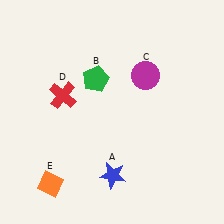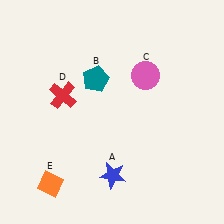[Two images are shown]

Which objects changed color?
B changed from green to teal. C changed from magenta to pink.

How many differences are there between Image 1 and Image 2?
There are 2 differences between the two images.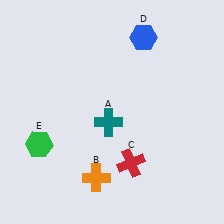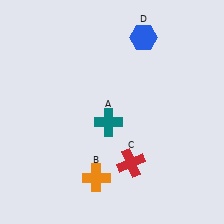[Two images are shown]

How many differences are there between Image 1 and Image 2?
There is 1 difference between the two images.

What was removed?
The green hexagon (E) was removed in Image 2.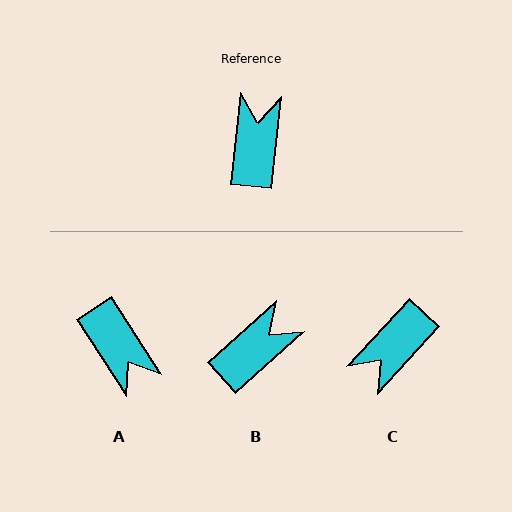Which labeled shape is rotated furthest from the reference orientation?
C, about 143 degrees away.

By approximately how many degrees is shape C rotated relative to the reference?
Approximately 143 degrees counter-clockwise.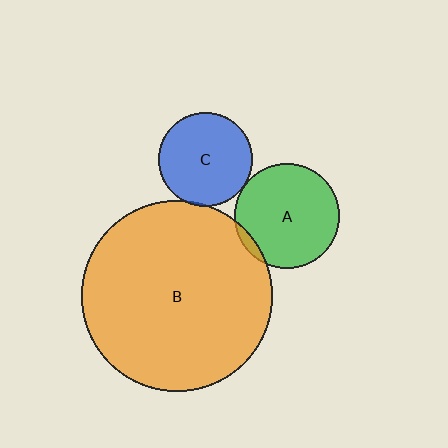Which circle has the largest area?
Circle B (orange).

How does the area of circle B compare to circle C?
Approximately 4.1 times.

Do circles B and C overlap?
Yes.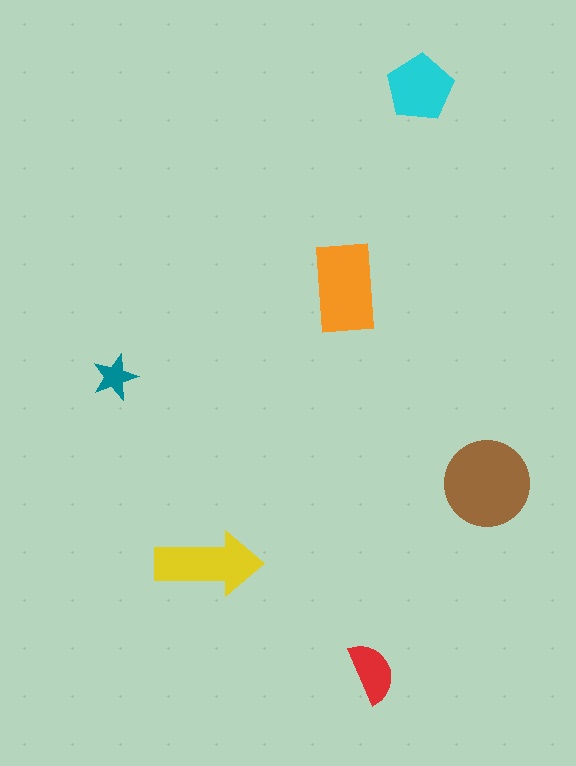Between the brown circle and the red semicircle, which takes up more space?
The brown circle.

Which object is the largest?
The brown circle.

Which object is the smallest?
The teal star.